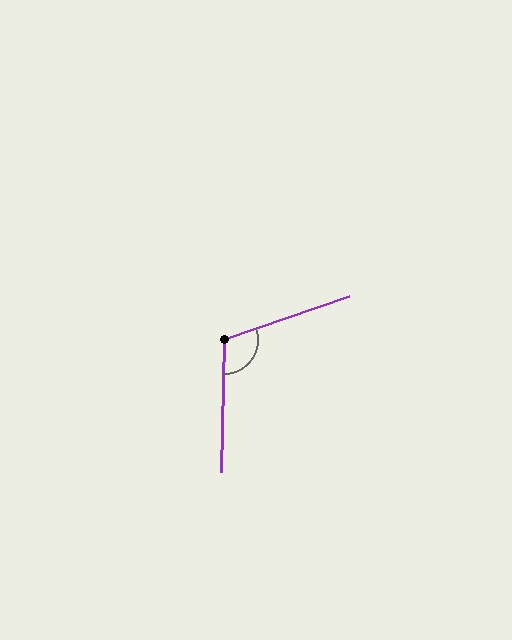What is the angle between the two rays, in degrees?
Approximately 110 degrees.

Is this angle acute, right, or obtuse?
It is obtuse.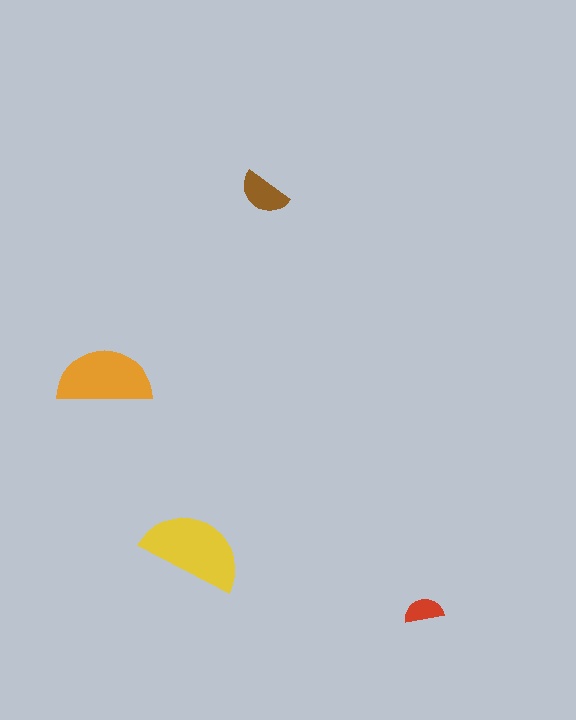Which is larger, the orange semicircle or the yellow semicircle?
The yellow one.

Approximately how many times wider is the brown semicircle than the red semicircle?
About 1.5 times wider.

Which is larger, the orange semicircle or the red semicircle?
The orange one.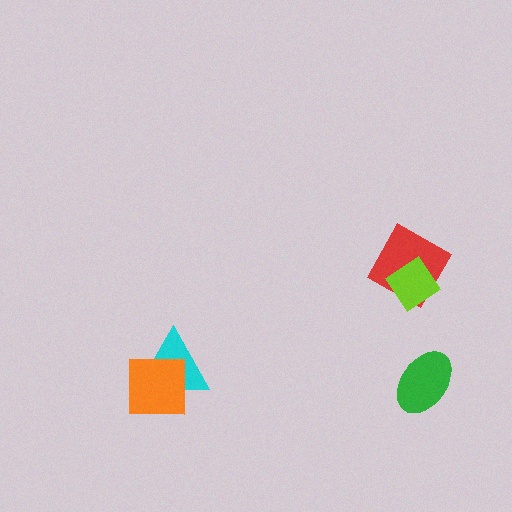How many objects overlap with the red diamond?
1 object overlaps with the red diamond.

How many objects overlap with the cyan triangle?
1 object overlaps with the cyan triangle.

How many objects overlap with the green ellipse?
0 objects overlap with the green ellipse.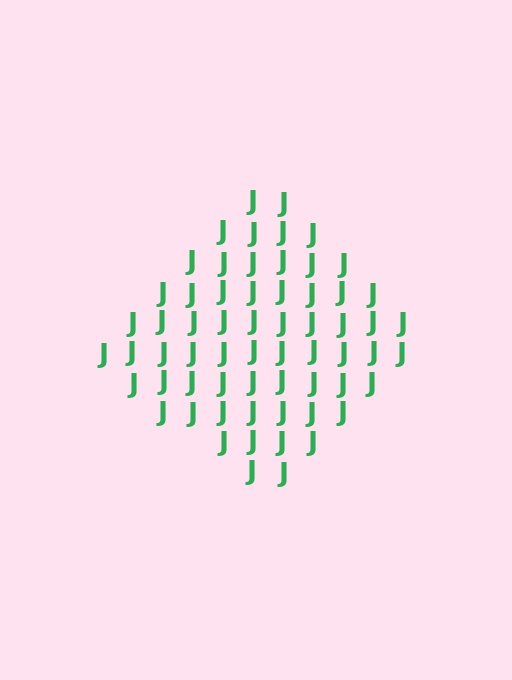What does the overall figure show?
The overall figure shows a diamond.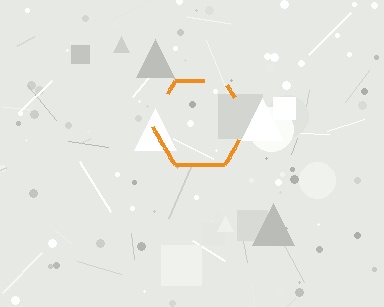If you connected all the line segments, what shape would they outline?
They would outline a hexagon.